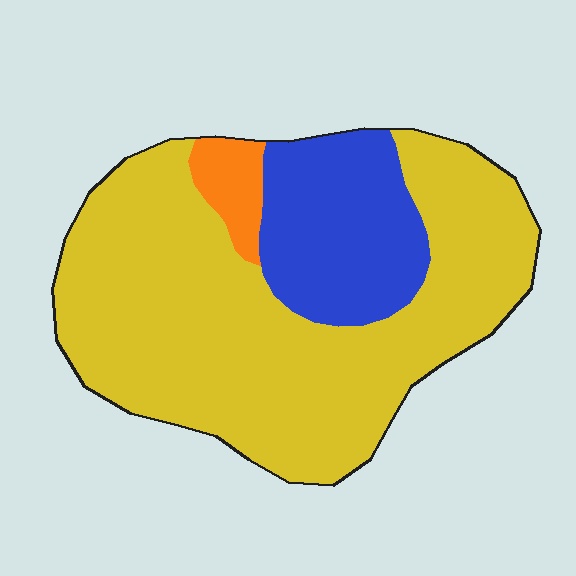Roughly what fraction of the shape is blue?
Blue takes up about one fifth (1/5) of the shape.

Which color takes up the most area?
Yellow, at roughly 75%.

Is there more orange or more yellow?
Yellow.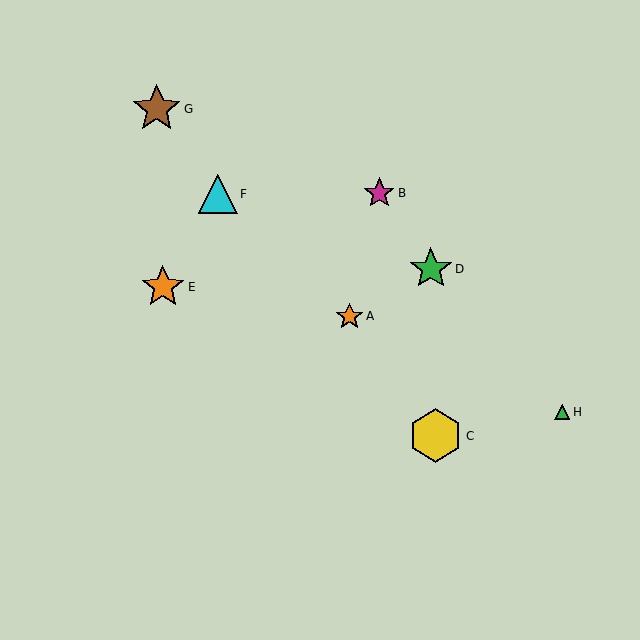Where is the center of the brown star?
The center of the brown star is at (157, 109).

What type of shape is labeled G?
Shape G is a brown star.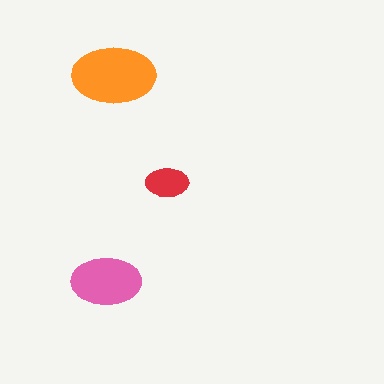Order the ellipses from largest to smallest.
the orange one, the pink one, the red one.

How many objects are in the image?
There are 3 objects in the image.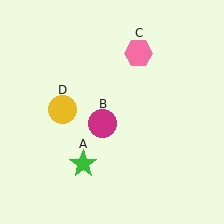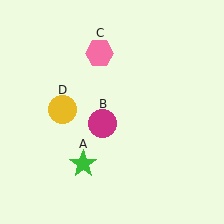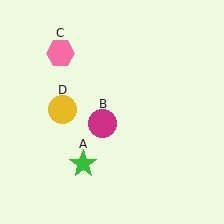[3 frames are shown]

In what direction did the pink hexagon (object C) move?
The pink hexagon (object C) moved left.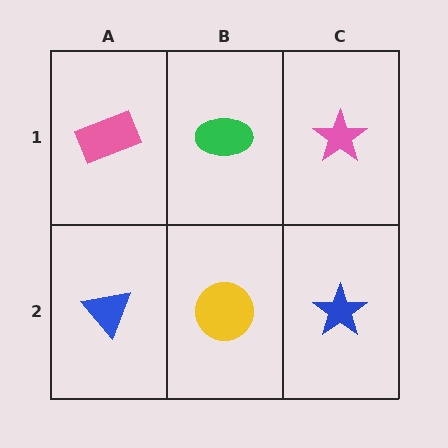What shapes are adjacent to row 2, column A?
A pink rectangle (row 1, column A), a yellow circle (row 2, column B).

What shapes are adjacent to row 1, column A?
A blue triangle (row 2, column A), a green ellipse (row 1, column B).